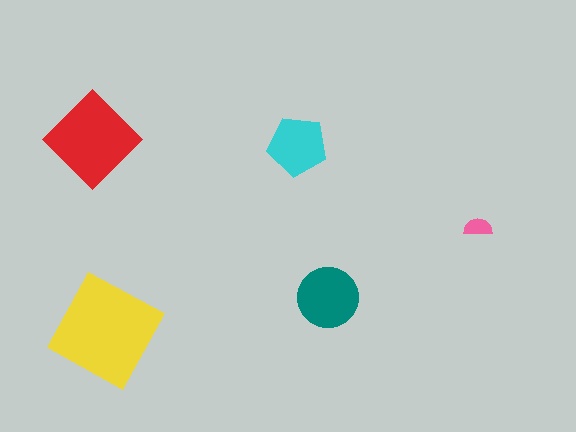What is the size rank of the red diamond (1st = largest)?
2nd.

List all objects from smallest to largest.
The pink semicircle, the cyan pentagon, the teal circle, the red diamond, the yellow square.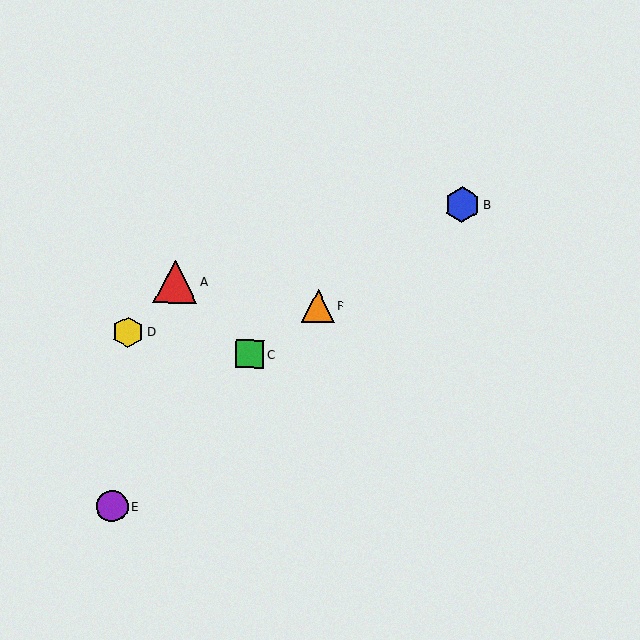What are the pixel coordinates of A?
Object A is at (175, 282).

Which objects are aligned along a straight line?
Objects B, C, F are aligned along a straight line.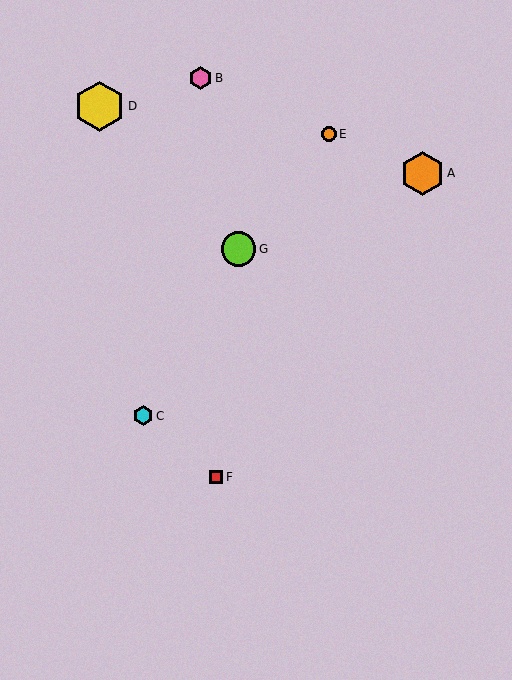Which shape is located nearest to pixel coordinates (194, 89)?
The pink hexagon (labeled B) at (200, 78) is nearest to that location.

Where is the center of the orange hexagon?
The center of the orange hexagon is at (422, 173).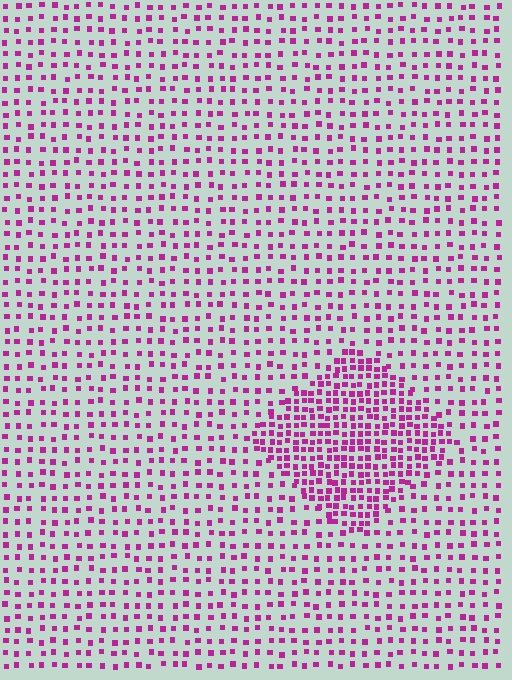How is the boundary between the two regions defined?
The boundary is defined by a change in element density (approximately 2.2x ratio). All elements are the same color, size, and shape.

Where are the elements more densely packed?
The elements are more densely packed inside the diamond boundary.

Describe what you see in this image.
The image contains small magenta elements arranged at two different densities. A diamond-shaped region is visible where the elements are more densely packed than the surrounding area.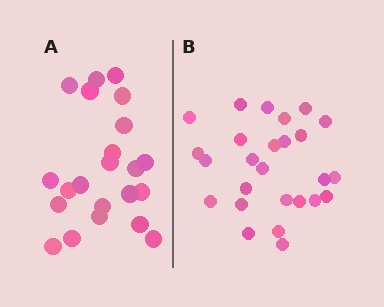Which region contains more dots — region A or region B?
Region B (the right region) has more dots.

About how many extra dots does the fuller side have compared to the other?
Region B has about 4 more dots than region A.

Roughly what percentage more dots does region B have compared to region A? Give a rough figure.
About 20% more.